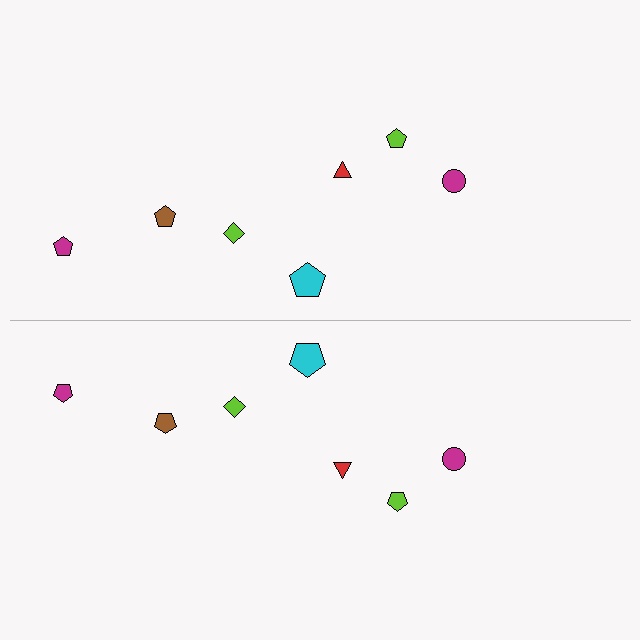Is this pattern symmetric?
Yes, this pattern has bilateral (reflection) symmetry.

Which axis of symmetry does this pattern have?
The pattern has a horizontal axis of symmetry running through the center of the image.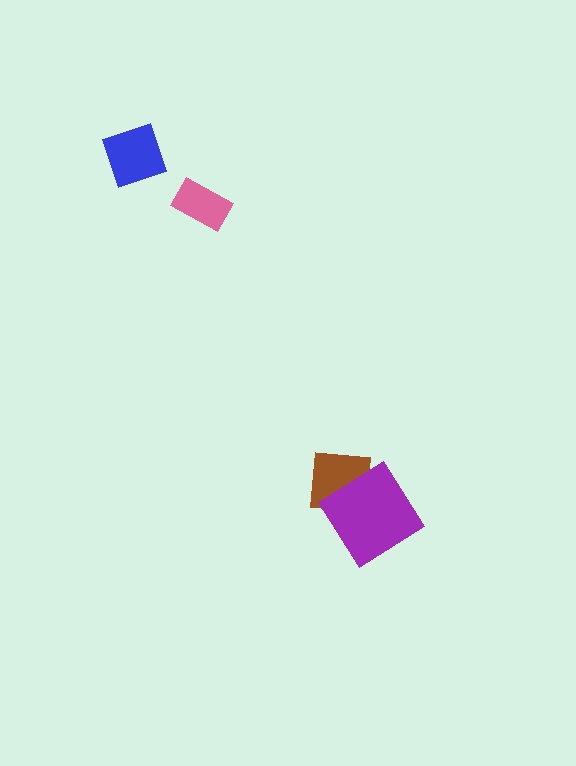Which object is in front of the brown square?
The purple diamond is in front of the brown square.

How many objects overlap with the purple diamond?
1 object overlaps with the purple diamond.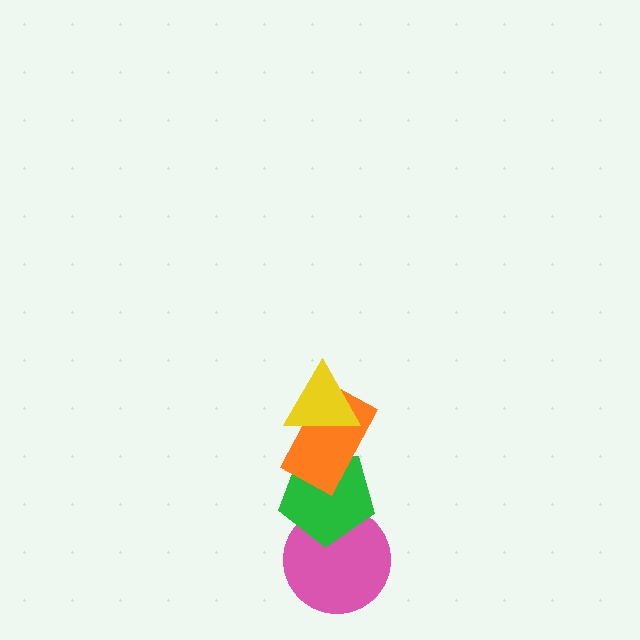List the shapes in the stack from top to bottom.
From top to bottom: the yellow triangle, the orange rectangle, the green pentagon, the pink circle.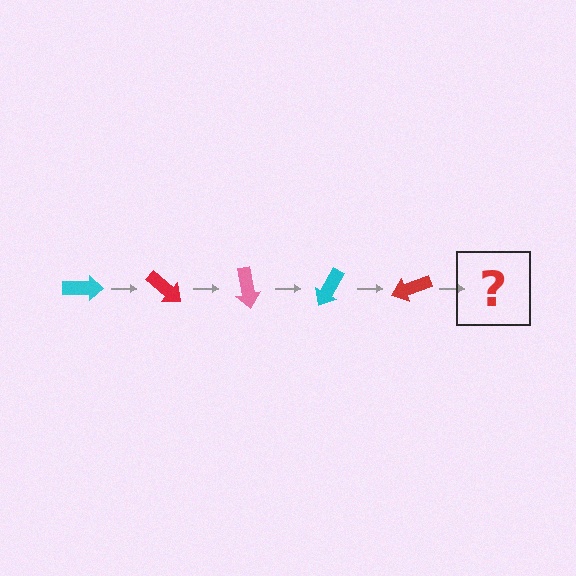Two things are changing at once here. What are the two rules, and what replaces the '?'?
The two rules are that it rotates 40 degrees each step and the color cycles through cyan, red, and pink. The '?' should be a pink arrow, rotated 200 degrees from the start.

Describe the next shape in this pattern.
It should be a pink arrow, rotated 200 degrees from the start.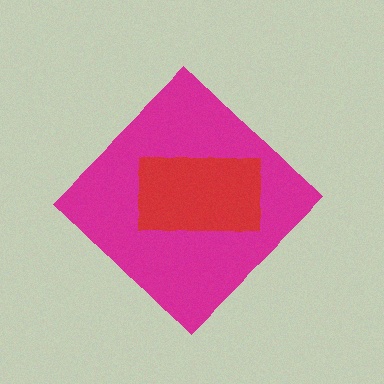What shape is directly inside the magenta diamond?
The red rectangle.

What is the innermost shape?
The red rectangle.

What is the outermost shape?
The magenta diamond.